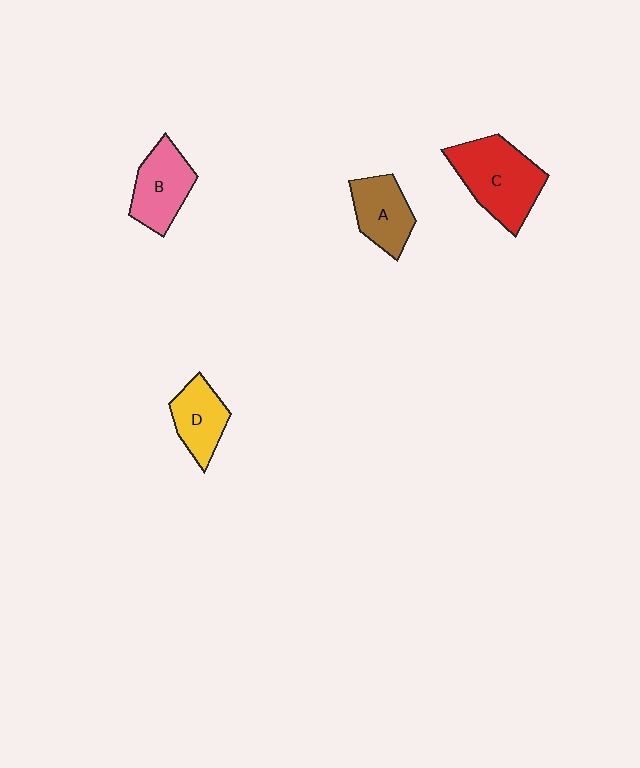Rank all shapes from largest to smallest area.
From largest to smallest: C (red), B (pink), A (brown), D (yellow).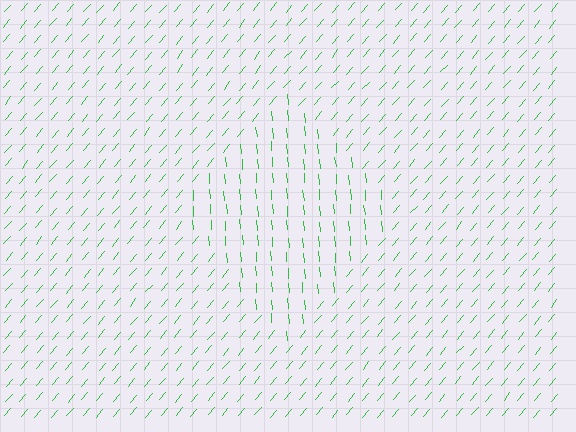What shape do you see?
I see a diamond.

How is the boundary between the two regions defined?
The boundary is defined purely by a change in line orientation (approximately 45 degrees difference). All lines are the same color and thickness.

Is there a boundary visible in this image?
Yes, there is a texture boundary formed by a change in line orientation.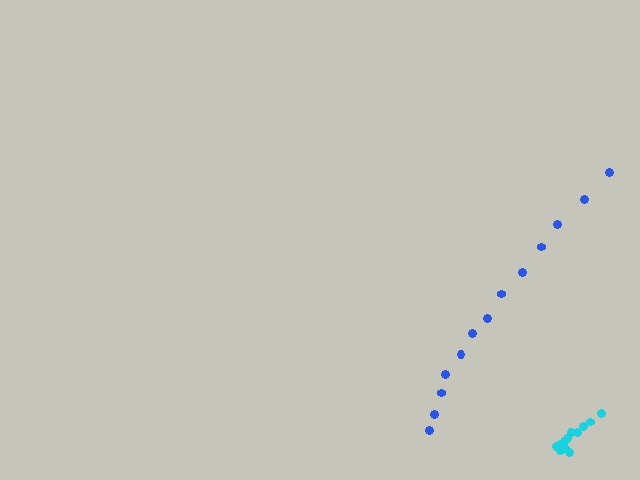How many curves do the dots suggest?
There are 2 distinct paths.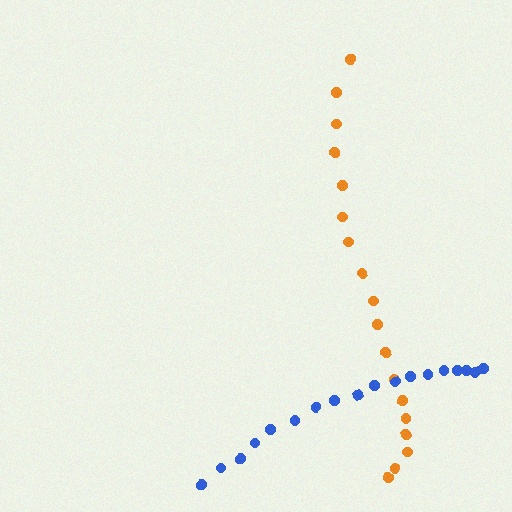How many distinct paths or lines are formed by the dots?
There are 2 distinct paths.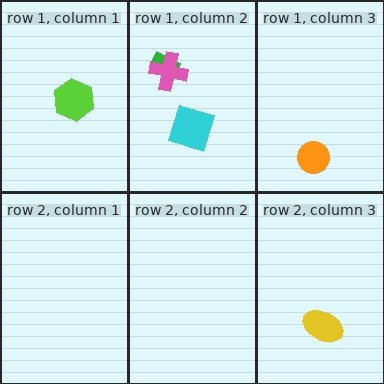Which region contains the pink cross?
The row 1, column 2 region.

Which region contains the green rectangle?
The row 1, column 2 region.